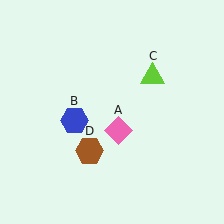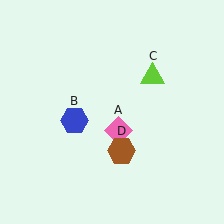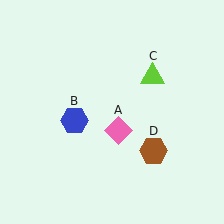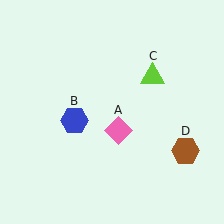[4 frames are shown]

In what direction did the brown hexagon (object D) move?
The brown hexagon (object D) moved right.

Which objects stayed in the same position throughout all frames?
Pink diamond (object A) and blue hexagon (object B) and lime triangle (object C) remained stationary.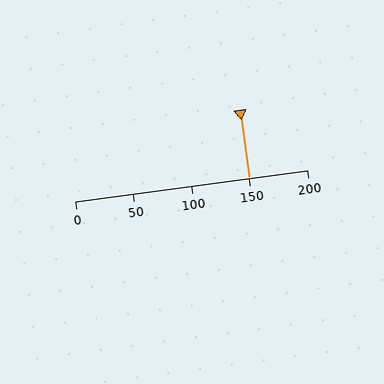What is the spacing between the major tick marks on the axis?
The major ticks are spaced 50 apart.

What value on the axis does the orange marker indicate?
The marker indicates approximately 150.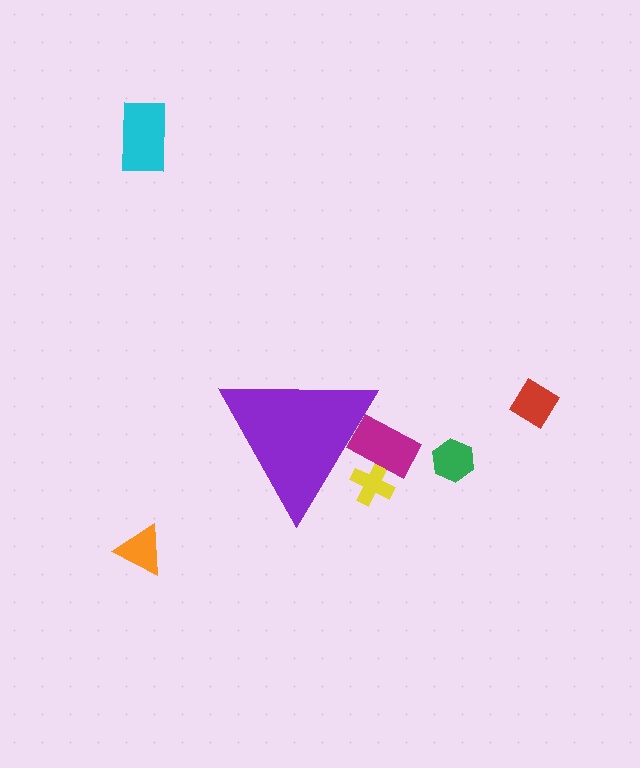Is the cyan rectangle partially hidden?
No, the cyan rectangle is fully visible.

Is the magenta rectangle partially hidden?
Yes, the magenta rectangle is partially hidden behind the purple triangle.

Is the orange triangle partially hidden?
No, the orange triangle is fully visible.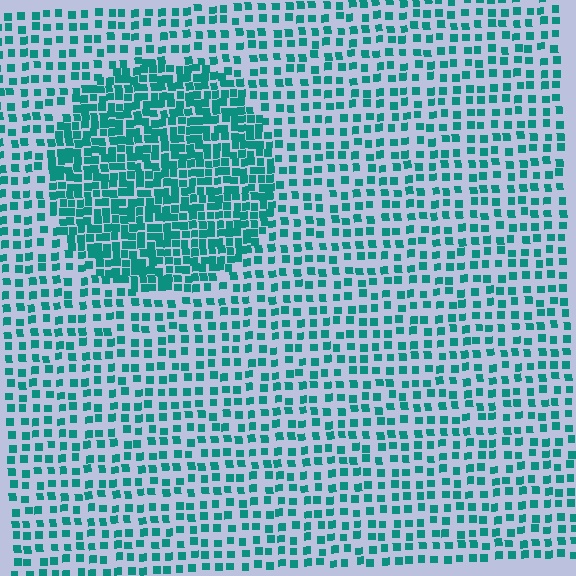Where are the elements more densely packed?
The elements are more densely packed inside the circle boundary.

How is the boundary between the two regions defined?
The boundary is defined by a change in element density (approximately 2.1x ratio). All elements are the same color, size, and shape.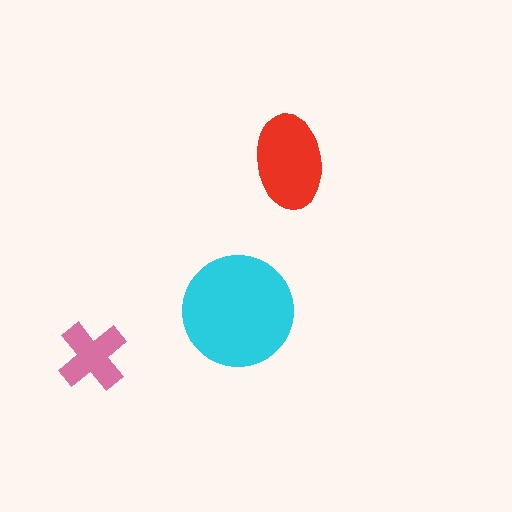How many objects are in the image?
There are 3 objects in the image.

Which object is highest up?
The red ellipse is topmost.